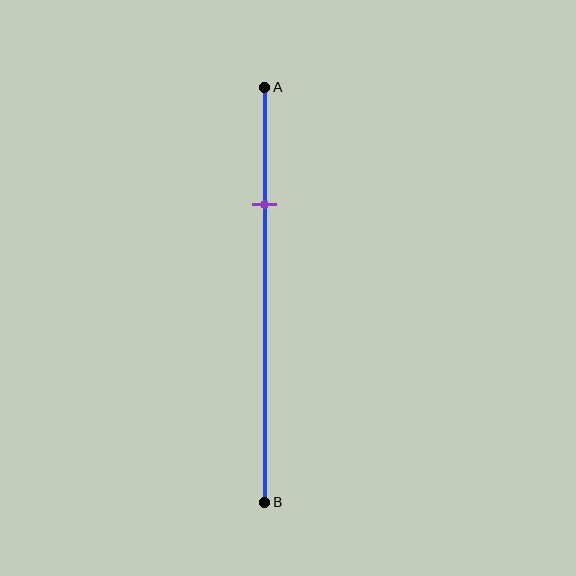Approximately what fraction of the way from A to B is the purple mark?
The purple mark is approximately 30% of the way from A to B.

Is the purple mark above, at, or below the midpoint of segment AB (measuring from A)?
The purple mark is above the midpoint of segment AB.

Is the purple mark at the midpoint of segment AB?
No, the mark is at about 30% from A, not at the 50% midpoint.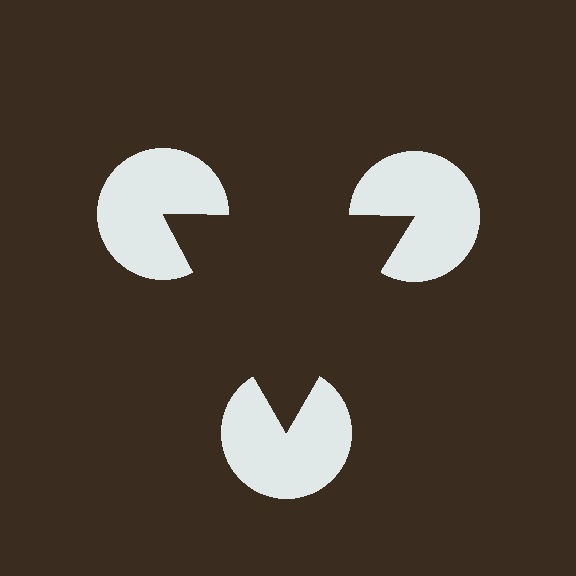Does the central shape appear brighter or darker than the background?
It typically appears slightly darker than the background, even though no actual brightness change is drawn.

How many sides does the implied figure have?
3 sides.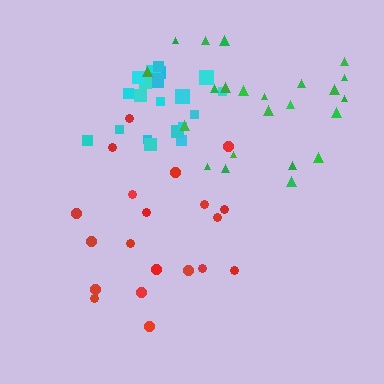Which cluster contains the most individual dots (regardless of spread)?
Green (23).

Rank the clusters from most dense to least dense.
cyan, red, green.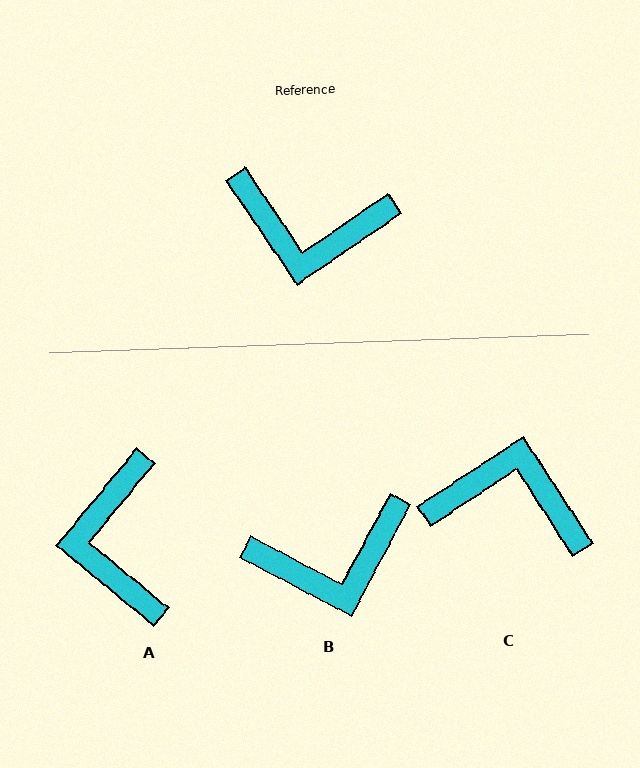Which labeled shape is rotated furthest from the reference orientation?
C, about 179 degrees away.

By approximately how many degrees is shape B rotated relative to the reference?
Approximately 27 degrees counter-clockwise.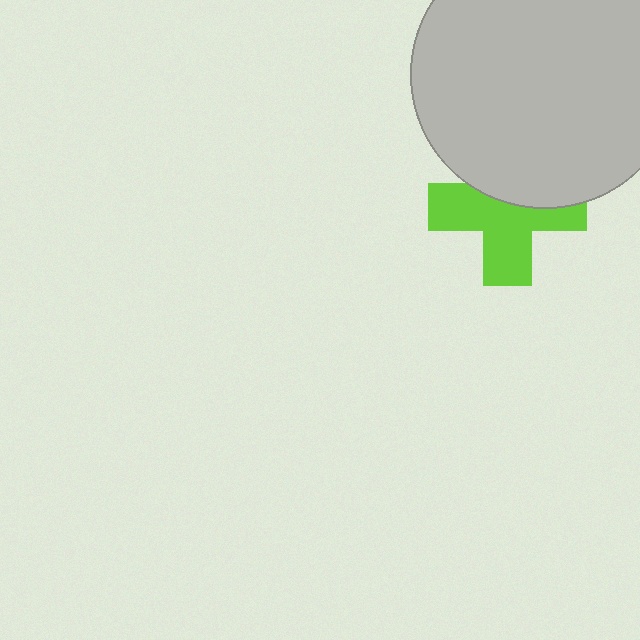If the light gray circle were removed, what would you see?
You would see the complete lime cross.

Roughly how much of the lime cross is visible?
About half of it is visible (roughly 61%).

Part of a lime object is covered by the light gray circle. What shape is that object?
It is a cross.